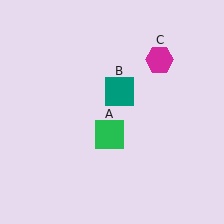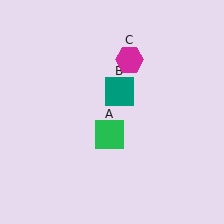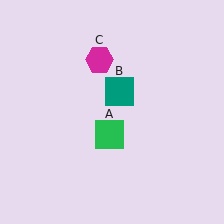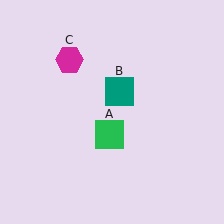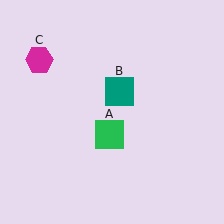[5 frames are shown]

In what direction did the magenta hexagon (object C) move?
The magenta hexagon (object C) moved left.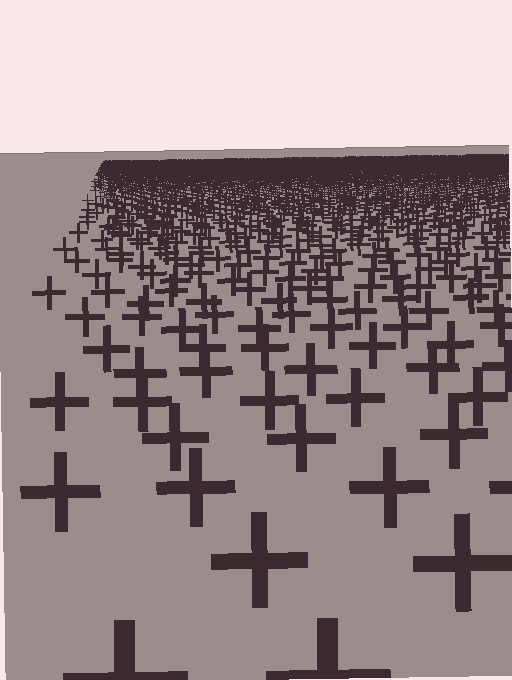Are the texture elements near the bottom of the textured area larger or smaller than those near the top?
Larger. Near the bottom, elements are closer to the viewer and appear at a bigger on-screen size.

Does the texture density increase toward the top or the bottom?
Density increases toward the top.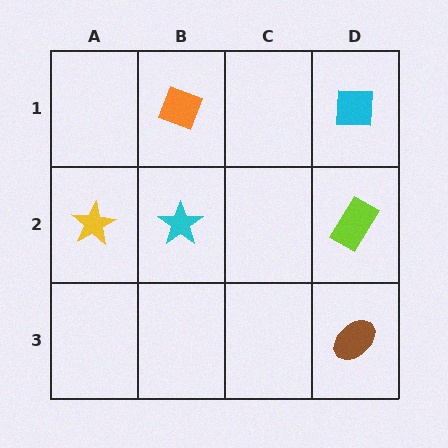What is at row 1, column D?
A cyan square.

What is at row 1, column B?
An orange diamond.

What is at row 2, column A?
A yellow star.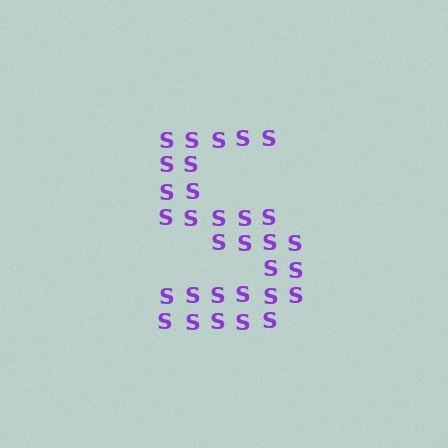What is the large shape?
The large shape is the letter S.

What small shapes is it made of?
It is made of small letter S's.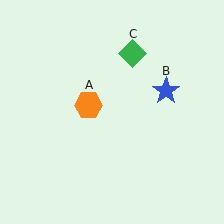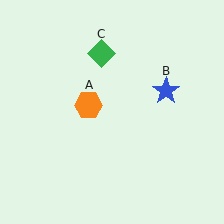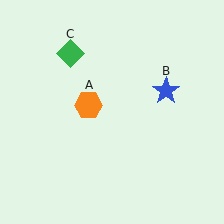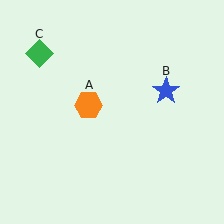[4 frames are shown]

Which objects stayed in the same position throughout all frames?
Orange hexagon (object A) and blue star (object B) remained stationary.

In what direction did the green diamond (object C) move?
The green diamond (object C) moved left.